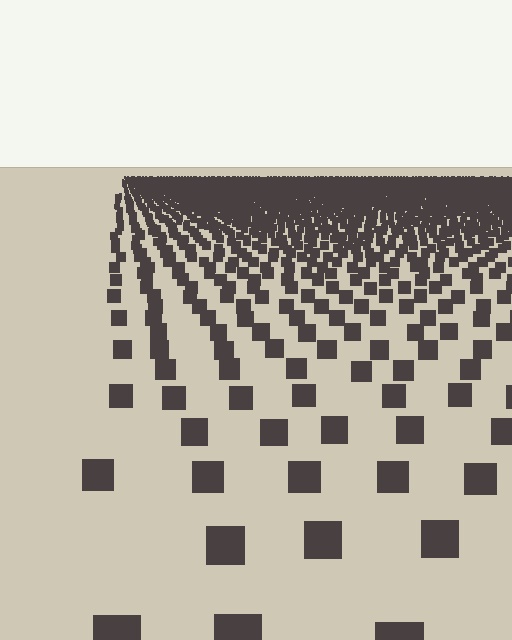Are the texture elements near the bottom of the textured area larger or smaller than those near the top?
Larger. Near the bottom, elements are closer to the viewer and appear at a bigger on-screen size.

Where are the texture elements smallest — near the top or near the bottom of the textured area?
Near the top.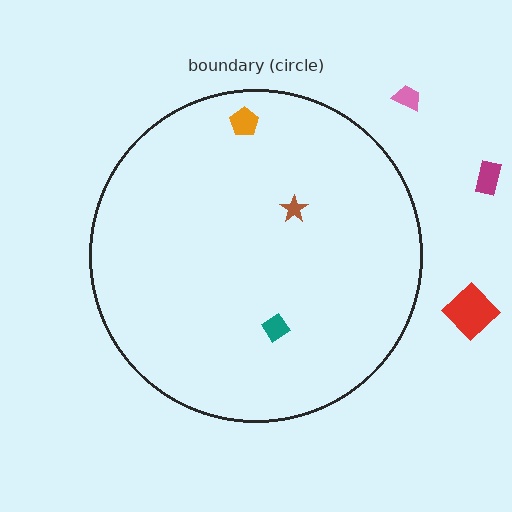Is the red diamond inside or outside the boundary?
Outside.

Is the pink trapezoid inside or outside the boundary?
Outside.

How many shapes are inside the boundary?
3 inside, 3 outside.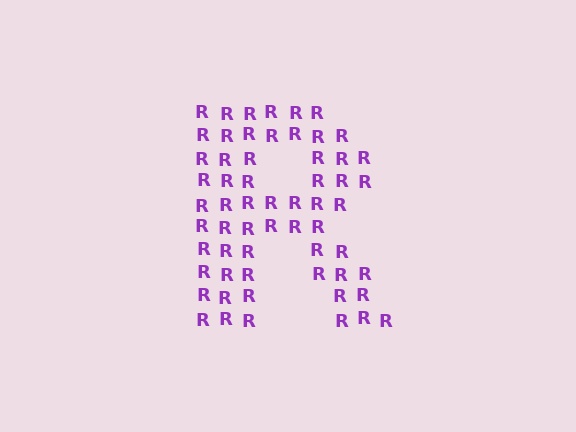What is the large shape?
The large shape is the letter R.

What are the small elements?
The small elements are letter R's.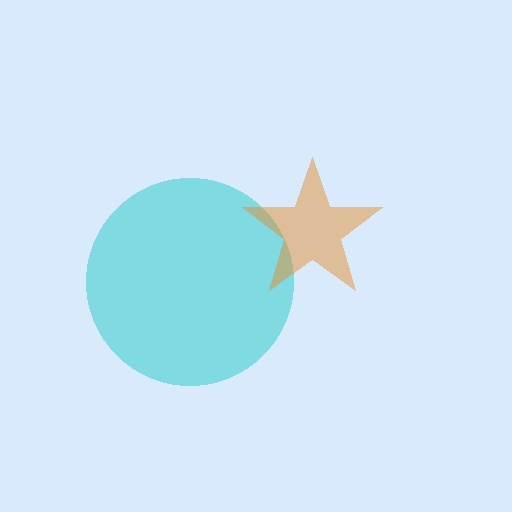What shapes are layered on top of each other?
The layered shapes are: a cyan circle, an orange star.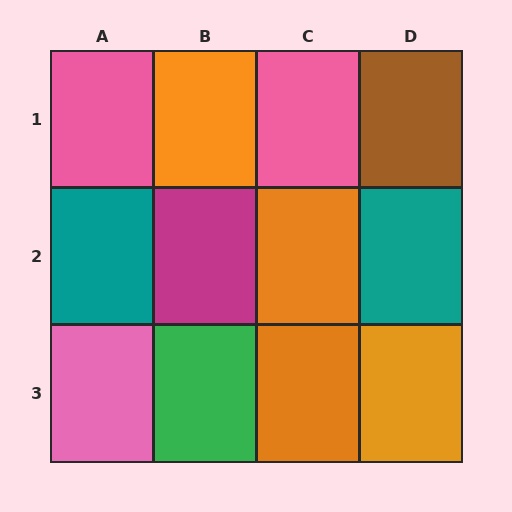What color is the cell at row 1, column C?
Pink.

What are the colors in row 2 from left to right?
Teal, magenta, orange, teal.